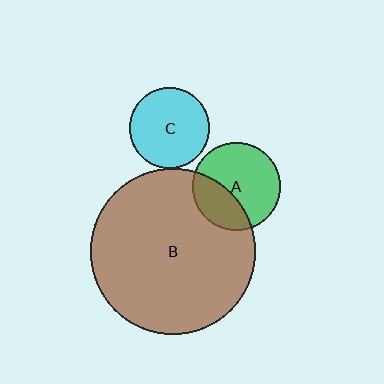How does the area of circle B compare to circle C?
Approximately 4.2 times.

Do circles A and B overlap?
Yes.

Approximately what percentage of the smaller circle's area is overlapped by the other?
Approximately 35%.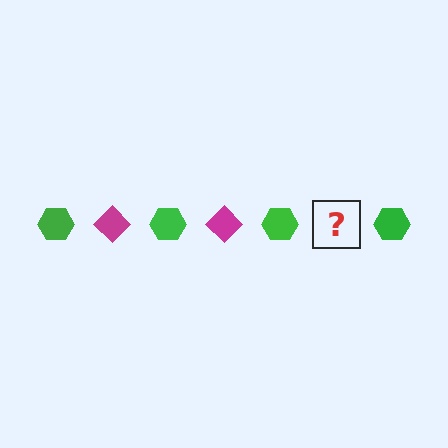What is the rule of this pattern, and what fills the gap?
The rule is that the pattern alternates between green hexagon and magenta diamond. The gap should be filled with a magenta diamond.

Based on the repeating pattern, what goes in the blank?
The blank should be a magenta diamond.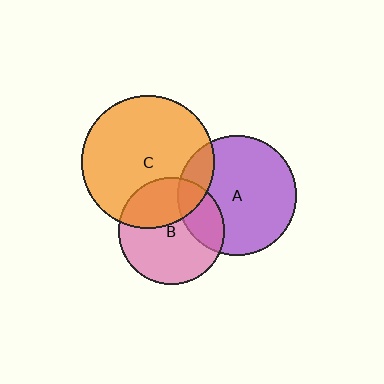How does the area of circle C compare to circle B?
Approximately 1.5 times.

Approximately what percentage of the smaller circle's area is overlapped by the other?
Approximately 15%.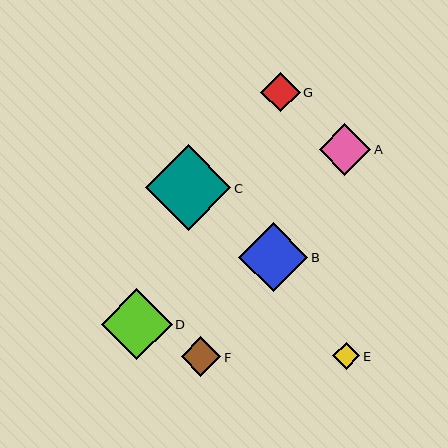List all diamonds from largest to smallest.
From largest to smallest: C, D, B, A, F, G, E.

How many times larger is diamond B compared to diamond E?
Diamond B is approximately 2.5 times the size of diamond E.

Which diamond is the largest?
Diamond C is the largest with a size of approximately 85 pixels.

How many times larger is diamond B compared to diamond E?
Diamond B is approximately 2.5 times the size of diamond E.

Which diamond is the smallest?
Diamond E is the smallest with a size of approximately 27 pixels.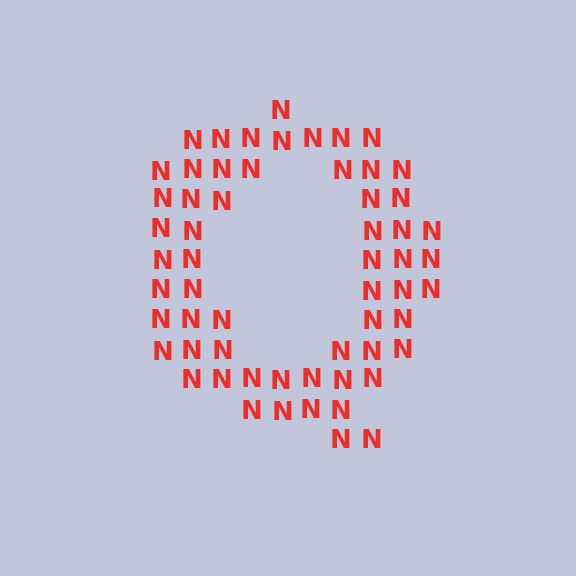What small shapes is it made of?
It is made of small letter N's.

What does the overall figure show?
The overall figure shows the letter Q.